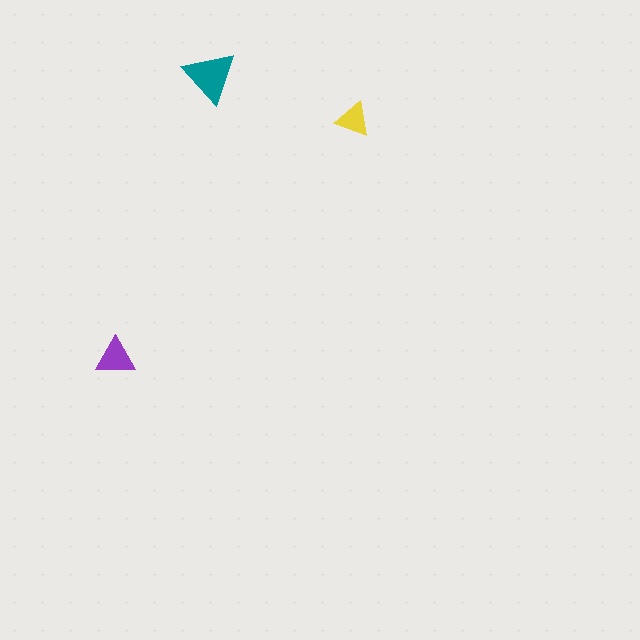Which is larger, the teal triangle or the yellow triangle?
The teal one.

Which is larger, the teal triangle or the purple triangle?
The teal one.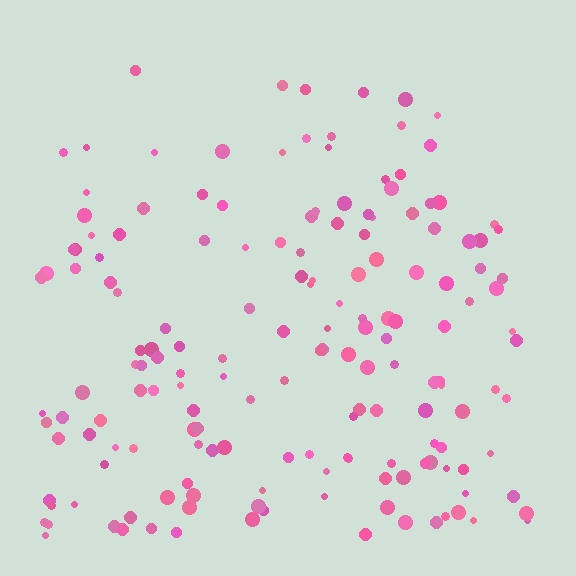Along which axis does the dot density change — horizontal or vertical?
Vertical.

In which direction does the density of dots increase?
From top to bottom, with the bottom side densest.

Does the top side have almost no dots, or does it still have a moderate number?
Still a moderate number, just noticeably fewer than the bottom.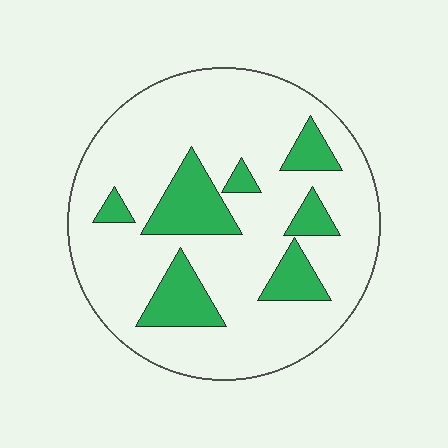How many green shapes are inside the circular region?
7.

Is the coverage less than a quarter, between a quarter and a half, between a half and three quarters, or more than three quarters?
Less than a quarter.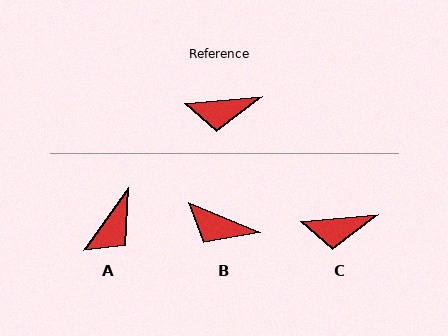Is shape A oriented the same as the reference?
No, it is off by about 49 degrees.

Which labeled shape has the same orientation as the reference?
C.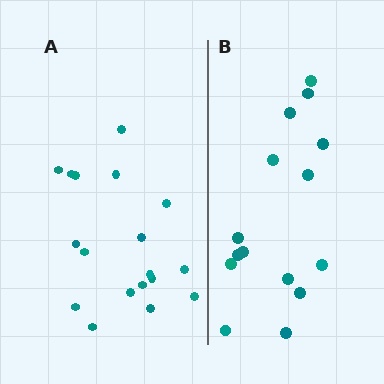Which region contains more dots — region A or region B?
Region A (the left region) has more dots.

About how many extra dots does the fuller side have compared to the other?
Region A has just a few more — roughly 2 or 3 more dots than region B.